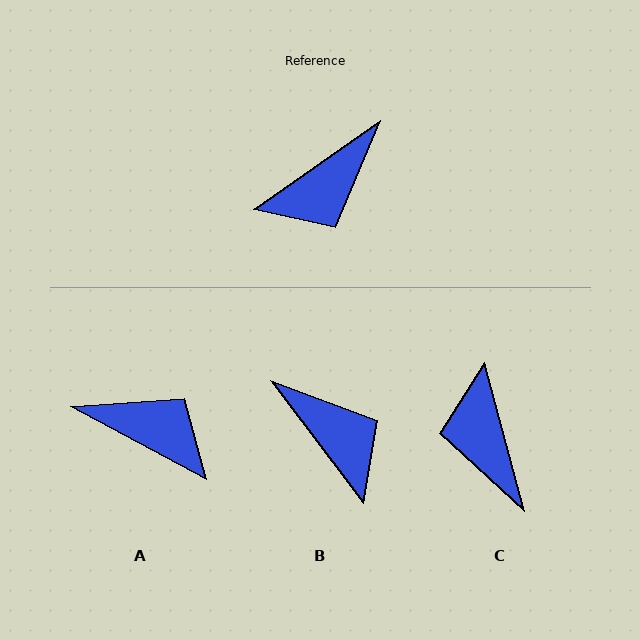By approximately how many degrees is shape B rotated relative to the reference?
Approximately 92 degrees counter-clockwise.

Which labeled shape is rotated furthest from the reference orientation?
A, about 117 degrees away.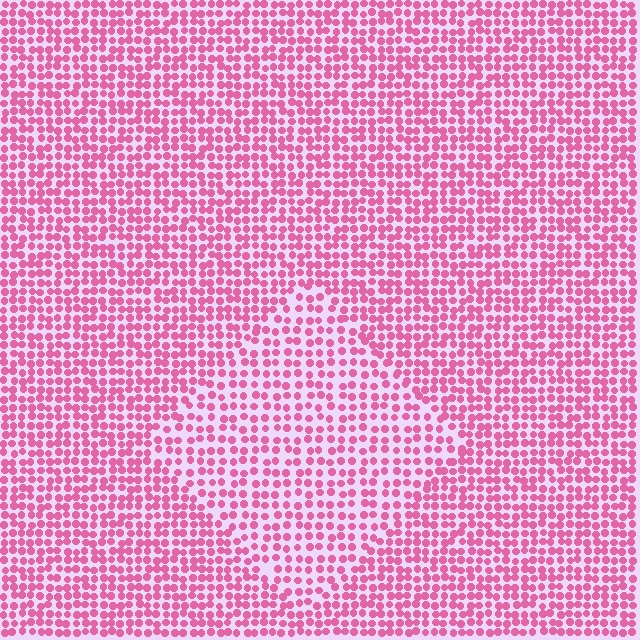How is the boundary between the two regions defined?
The boundary is defined by a change in element density (approximately 1.5x ratio). All elements are the same color, size, and shape.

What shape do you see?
I see a diamond.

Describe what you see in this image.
The image contains small pink elements arranged at two different densities. A diamond-shaped region is visible where the elements are less densely packed than the surrounding area.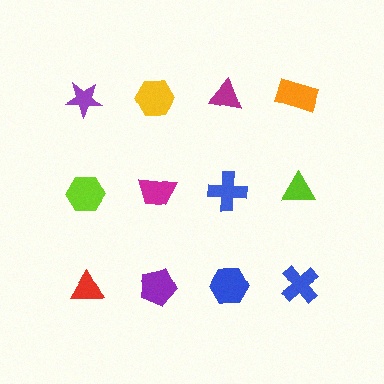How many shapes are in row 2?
4 shapes.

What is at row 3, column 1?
A red triangle.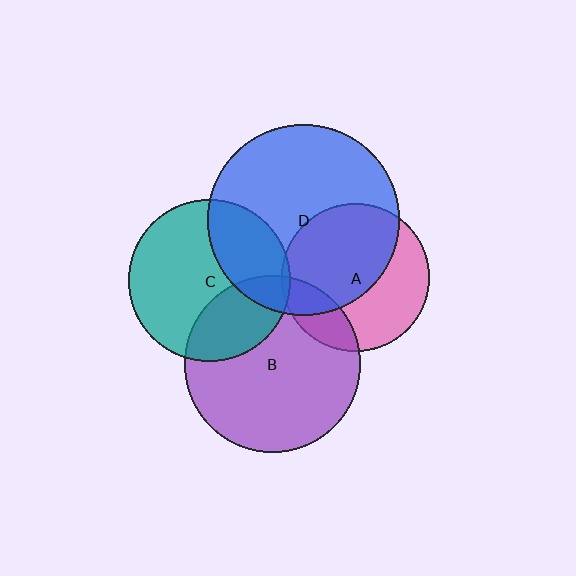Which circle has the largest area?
Circle D (blue).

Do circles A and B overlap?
Yes.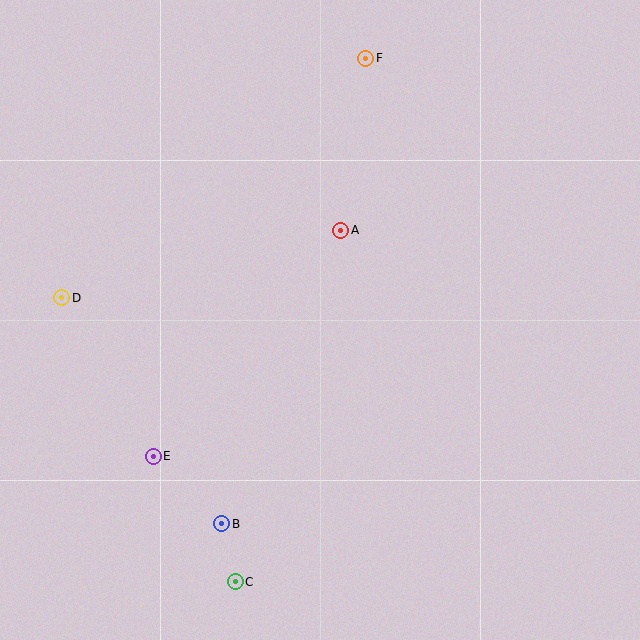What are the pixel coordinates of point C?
Point C is at (235, 582).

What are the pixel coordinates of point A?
Point A is at (341, 230).